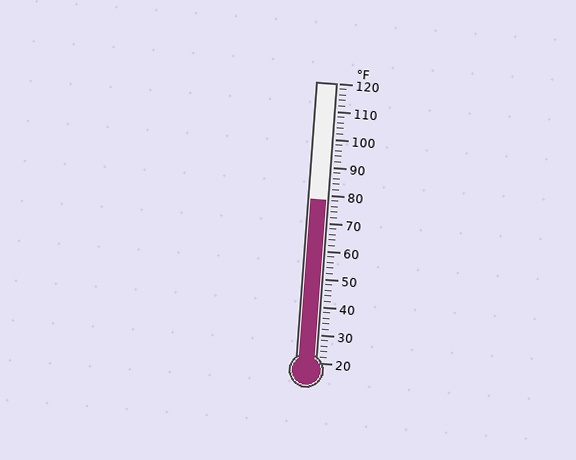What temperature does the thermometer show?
The thermometer shows approximately 78°F.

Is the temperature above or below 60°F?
The temperature is above 60°F.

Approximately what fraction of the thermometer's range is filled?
The thermometer is filled to approximately 60% of its range.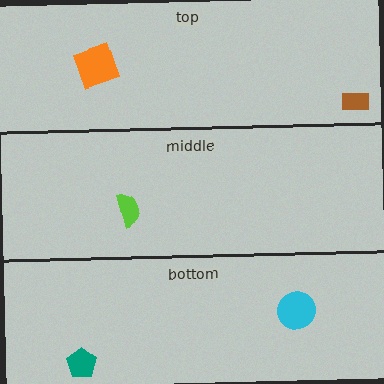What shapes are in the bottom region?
The teal pentagon, the cyan circle.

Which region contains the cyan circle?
The bottom region.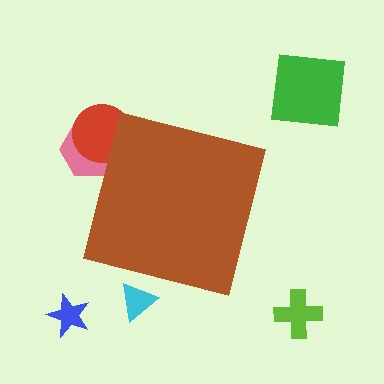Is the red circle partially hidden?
Yes, the red circle is partially hidden behind the brown square.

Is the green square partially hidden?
No, the green square is fully visible.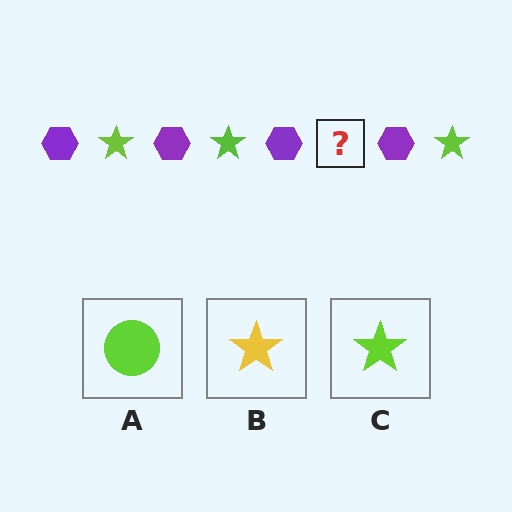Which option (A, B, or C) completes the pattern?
C.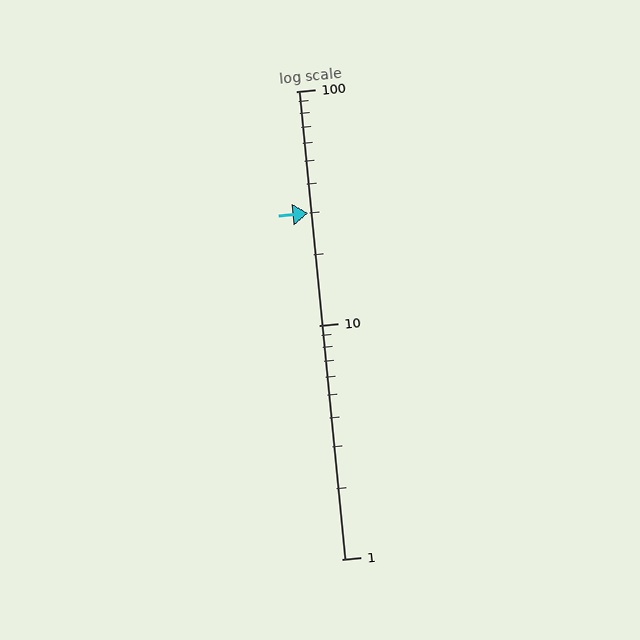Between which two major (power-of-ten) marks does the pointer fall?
The pointer is between 10 and 100.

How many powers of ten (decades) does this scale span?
The scale spans 2 decades, from 1 to 100.